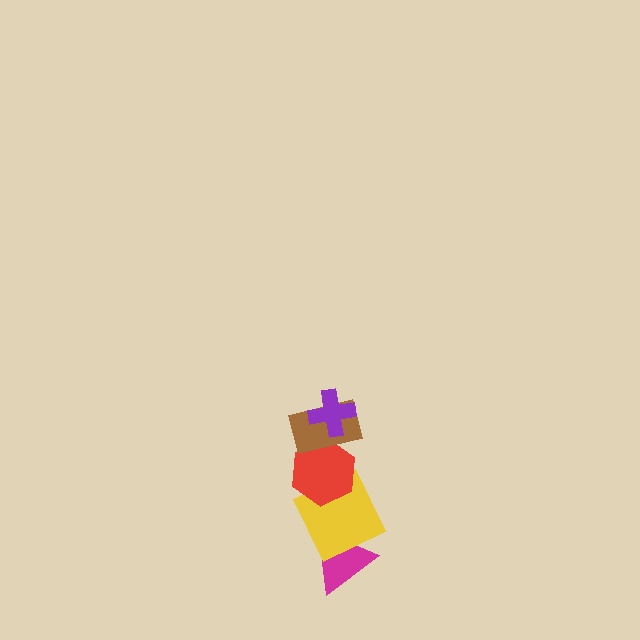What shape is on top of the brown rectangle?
The purple cross is on top of the brown rectangle.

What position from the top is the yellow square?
The yellow square is 4th from the top.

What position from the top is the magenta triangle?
The magenta triangle is 5th from the top.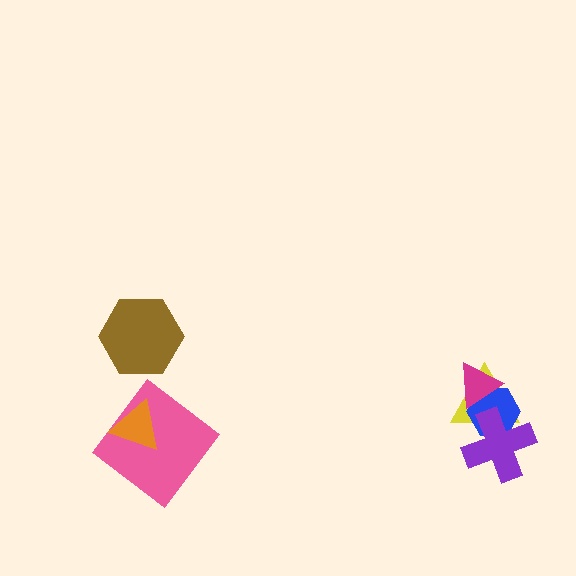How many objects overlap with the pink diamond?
1 object overlaps with the pink diamond.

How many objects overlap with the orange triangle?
1 object overlaps with the orange triangle.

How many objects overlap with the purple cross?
2 objects overlap with the purple cross.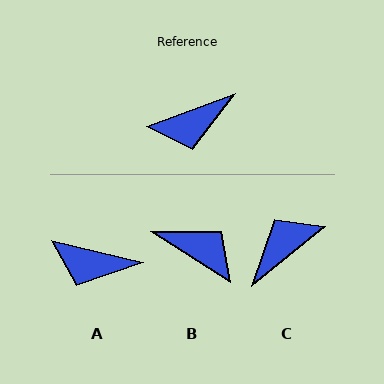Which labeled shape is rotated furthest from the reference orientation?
C, about 162 degrees away.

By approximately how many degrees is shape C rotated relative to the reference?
Approximately 162 degrees clockwise.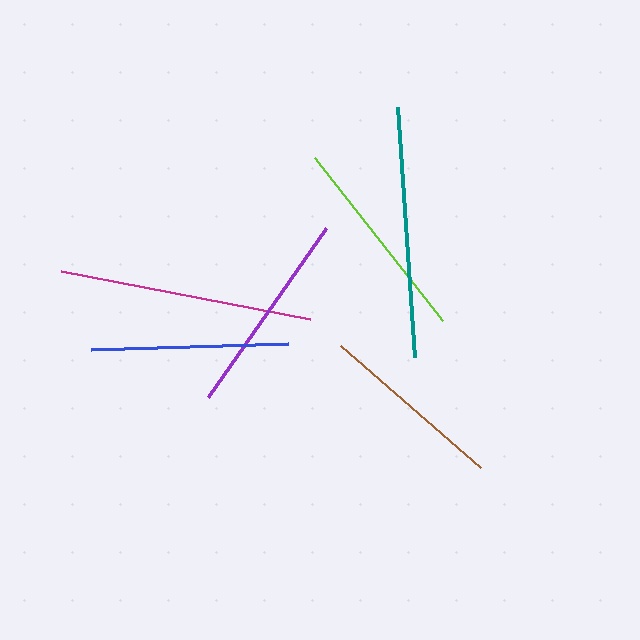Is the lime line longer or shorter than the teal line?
The teal line is longer than the lime line.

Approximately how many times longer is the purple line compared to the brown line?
The purple line is approximately 1.1 times the length of the brown line.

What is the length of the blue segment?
The blue segment is approximately 197 pixels long.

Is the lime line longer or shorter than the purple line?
The lime line is longer than the purple line.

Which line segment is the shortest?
The brown line is the shortest at approximately 185 pixels.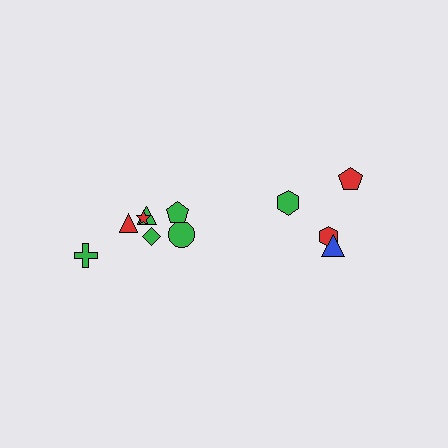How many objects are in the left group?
There are 7 objects.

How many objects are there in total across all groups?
There are 11 objects.